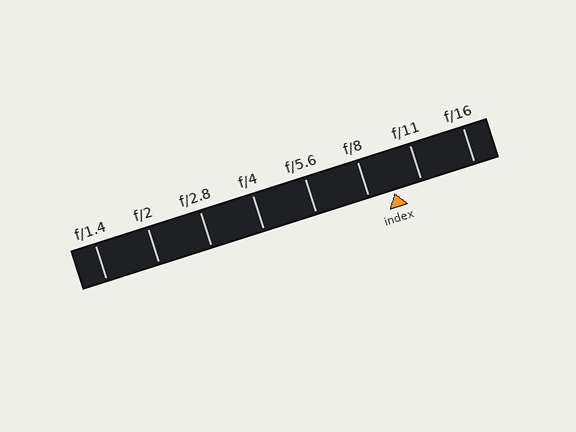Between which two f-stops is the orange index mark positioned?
The index mark is between f/8 and f/11.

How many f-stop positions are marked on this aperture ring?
There are 8 f-stop positions marked.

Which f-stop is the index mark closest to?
The index mark is closest to f/8.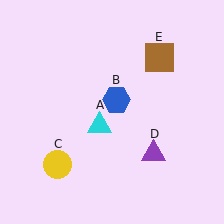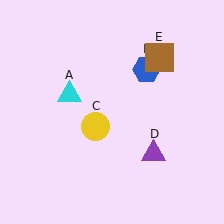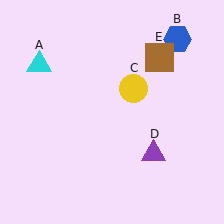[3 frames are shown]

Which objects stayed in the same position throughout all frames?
Purple triangle (object D) and brown square (object E) remained stationary.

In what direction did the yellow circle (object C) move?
The yellow circle (object C) moved up and to the right.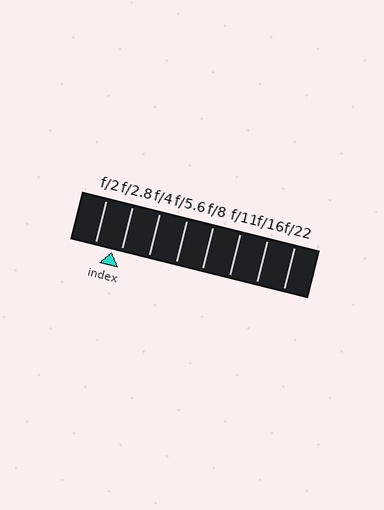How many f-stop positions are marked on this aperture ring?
There are 8 f-stop positions marked.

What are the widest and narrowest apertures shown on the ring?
The widest aperture shown is f/2 and the narrowest is f/22.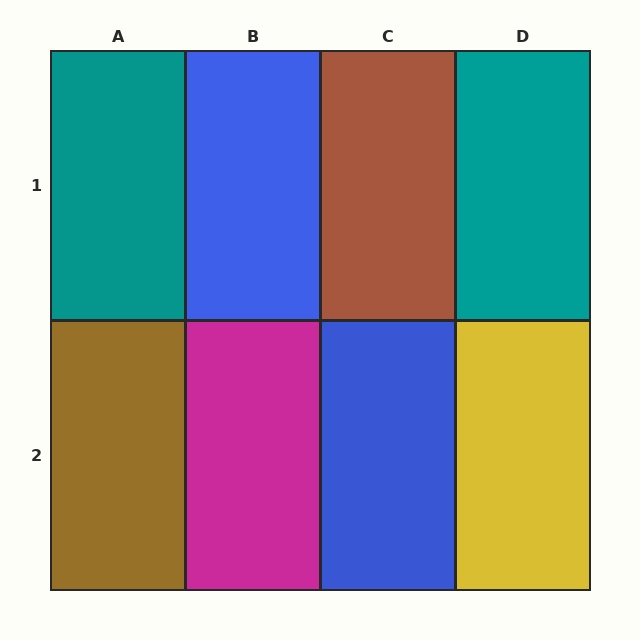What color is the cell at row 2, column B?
Magenta.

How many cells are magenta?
1 cell is magenta.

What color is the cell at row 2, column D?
Yellow.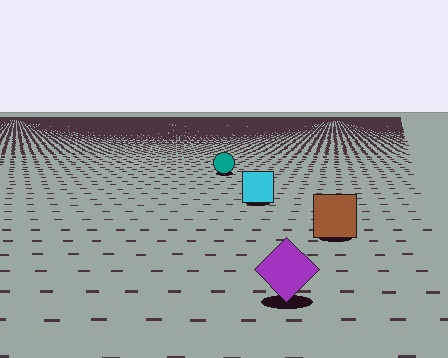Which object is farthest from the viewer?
The teal circle is farthest from the viewer. It appears smaller and the ground texture around it is denser.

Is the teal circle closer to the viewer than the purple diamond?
No. The purple diamond is closer — you can tell from the texture gradient: the ground texture is coarser near it.